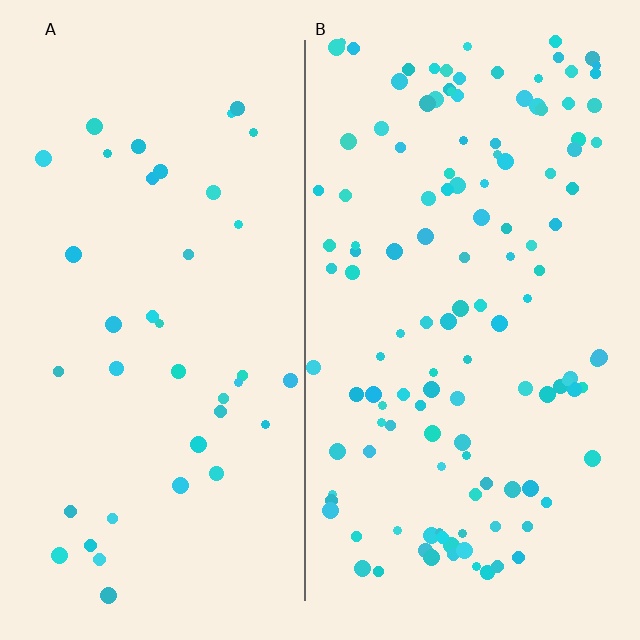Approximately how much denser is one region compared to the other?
Approximately 3.3× — region B over region A.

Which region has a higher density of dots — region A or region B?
B (the right).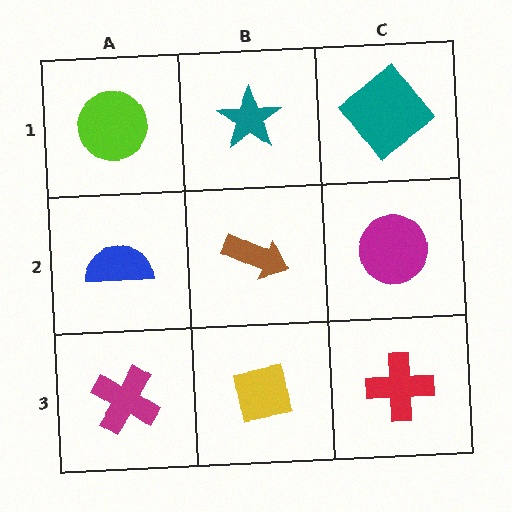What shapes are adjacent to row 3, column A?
A blue semicircle (row 2, column A), a yellow square (row 3, column B).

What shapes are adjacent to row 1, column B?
A brown arrow (row 2, column B), a lime circle (row 1, column A), a teal diamond (row 1, column C).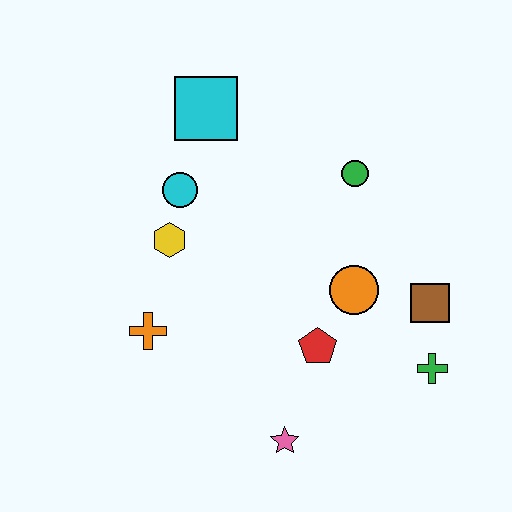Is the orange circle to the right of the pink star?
Yes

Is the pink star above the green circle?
No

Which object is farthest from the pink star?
The cyan square is farthest from the pink star.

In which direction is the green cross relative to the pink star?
The green cross is to the right of the pink star.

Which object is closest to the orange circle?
The red pentagon is closest to the orange circle.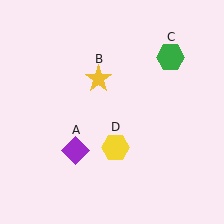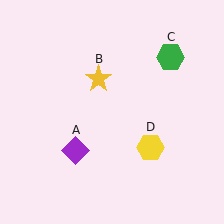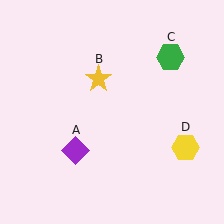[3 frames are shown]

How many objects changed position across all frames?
1 object changed position: yellow hexagon (object D).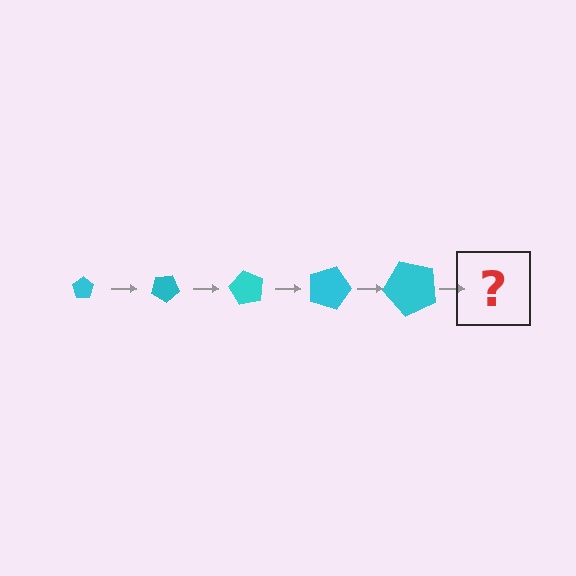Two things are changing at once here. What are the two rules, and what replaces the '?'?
The two rules are that the pentagon grows larger each step and it rotates 30 degrees each step. The '?' should be a pentagon, larger than the previous one and rotated 150 degrees from the start.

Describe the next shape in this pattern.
It should be a pentagon, larger than the previous one and rotated 150 degrees from the start.